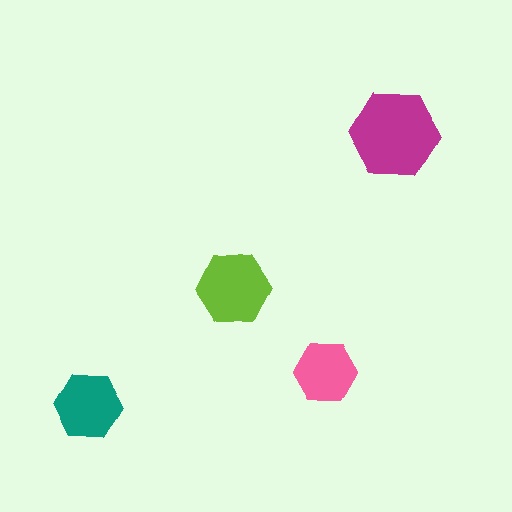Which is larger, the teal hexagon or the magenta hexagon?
The magenta one.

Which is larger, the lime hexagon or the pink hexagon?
The lime one.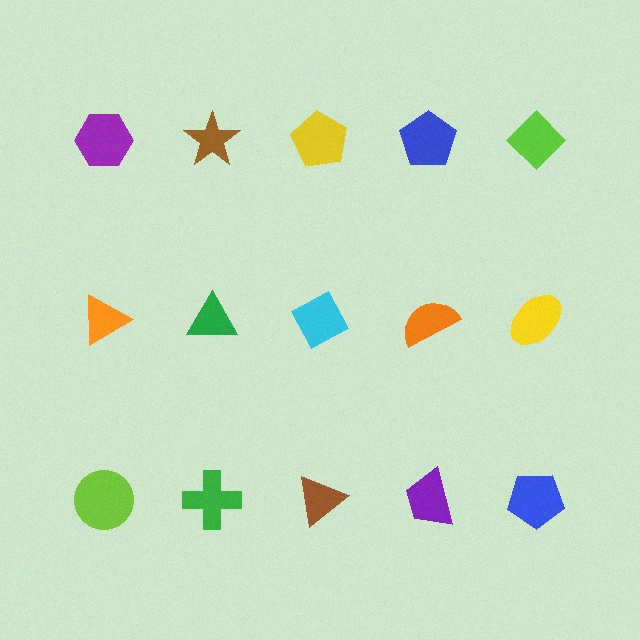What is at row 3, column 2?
A green cross.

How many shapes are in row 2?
5 shapes.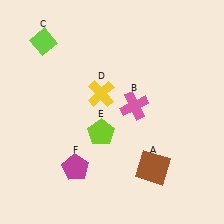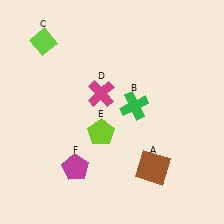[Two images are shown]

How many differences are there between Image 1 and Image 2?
There are 2 differences between the two images.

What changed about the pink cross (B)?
In Image 1, B is pink. In Image 2, it changed to green.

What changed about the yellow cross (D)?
In Image 1, D is yellow. In Image 2, it changed to magenta.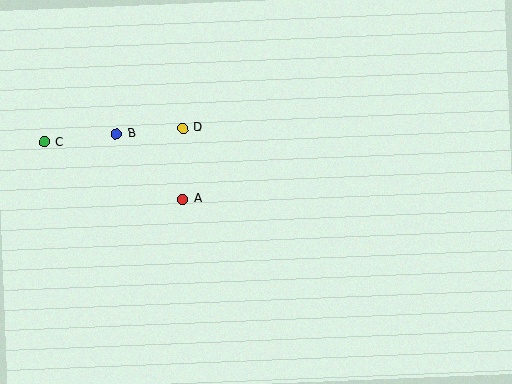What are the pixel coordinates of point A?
Point A is at (183, 199).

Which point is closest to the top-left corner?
Point C is closest to the top-left corner.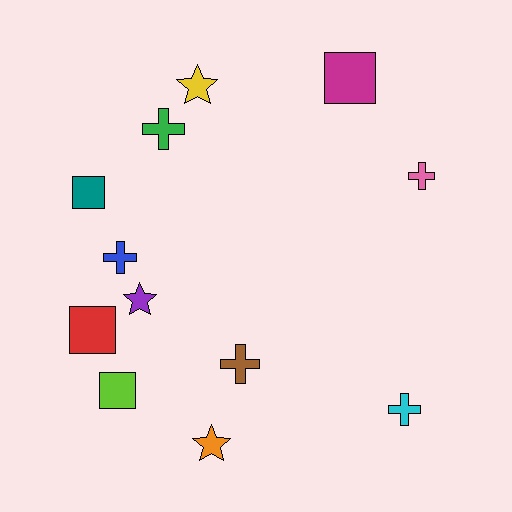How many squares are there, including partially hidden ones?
There are 4 squares.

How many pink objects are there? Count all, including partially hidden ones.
There is 1 pink object.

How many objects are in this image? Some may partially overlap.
There are 12 objects.